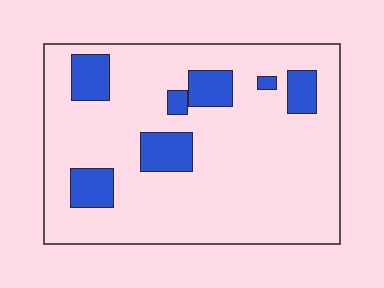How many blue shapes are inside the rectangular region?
7.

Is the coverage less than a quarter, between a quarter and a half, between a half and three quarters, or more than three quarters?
Less than a quarter.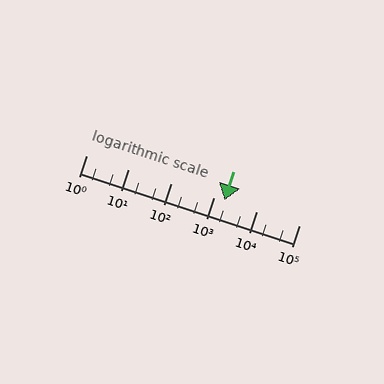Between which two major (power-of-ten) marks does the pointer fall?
The pointer is between 1000 and 10000.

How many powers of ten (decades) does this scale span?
The scale spans 5 decades, from 1 to 100000.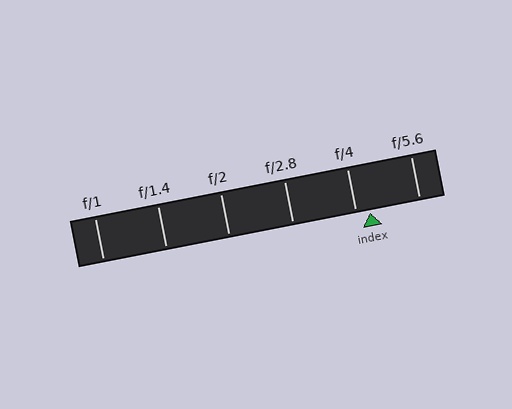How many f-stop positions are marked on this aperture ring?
There are 6 f-stop positions marked.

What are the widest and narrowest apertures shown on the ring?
The widest aperture shown is f/1 and the narrowest is f/5.6.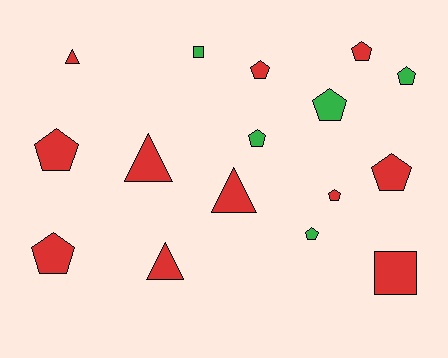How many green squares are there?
There is 1 green square.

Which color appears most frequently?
Red, with 11 objects.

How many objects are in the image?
There are 16 objects.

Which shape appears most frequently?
Pentagon, with 10 objects.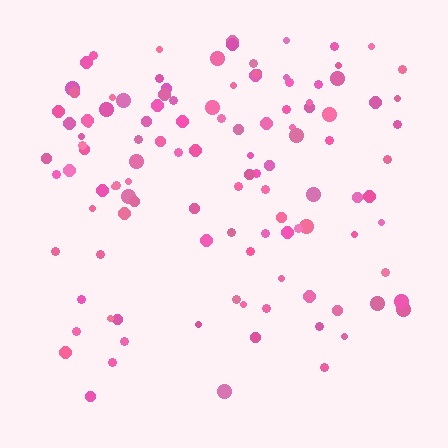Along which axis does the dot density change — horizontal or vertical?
Vertical.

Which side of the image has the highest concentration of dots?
The top.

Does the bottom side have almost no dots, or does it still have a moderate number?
Still a moderate number, just noticeably fewer than the top.